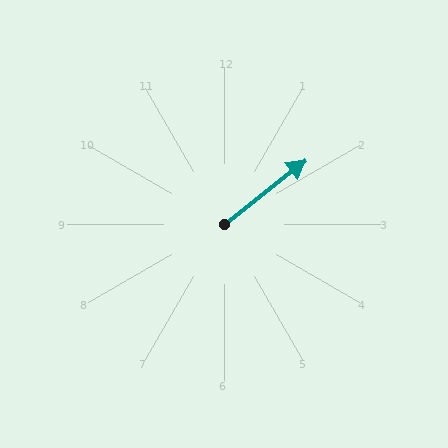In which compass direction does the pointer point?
Northeast.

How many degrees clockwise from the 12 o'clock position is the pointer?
Approximately 52 degrees.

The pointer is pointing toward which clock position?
Roughly 2 o'clock.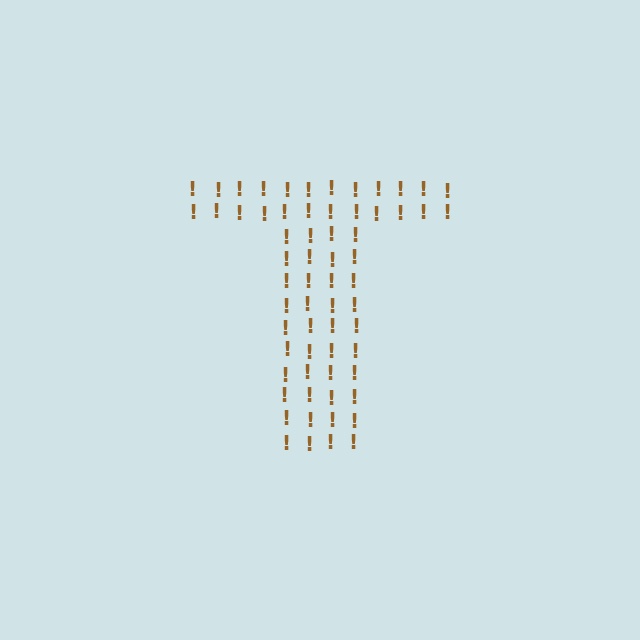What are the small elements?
The small elements are exclamation marks.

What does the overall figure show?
The overall figure shows the letter T.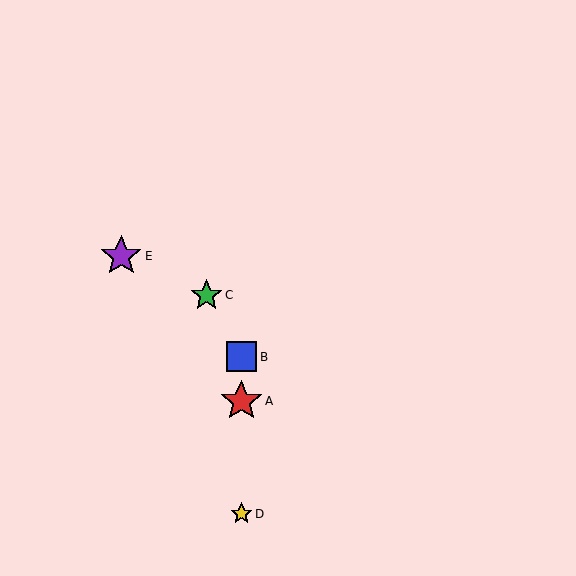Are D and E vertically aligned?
No, D is at x≈241 and E is at x≈121.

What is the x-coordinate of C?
Object C is at x≈206.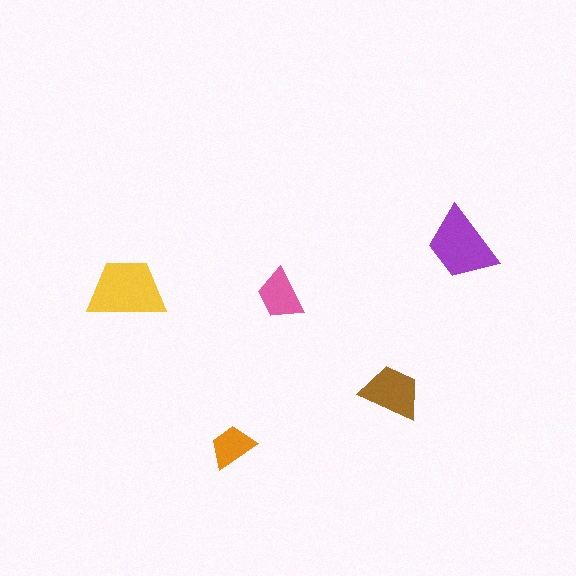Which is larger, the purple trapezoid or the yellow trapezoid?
The yellow one.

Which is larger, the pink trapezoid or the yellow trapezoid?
The yellow one.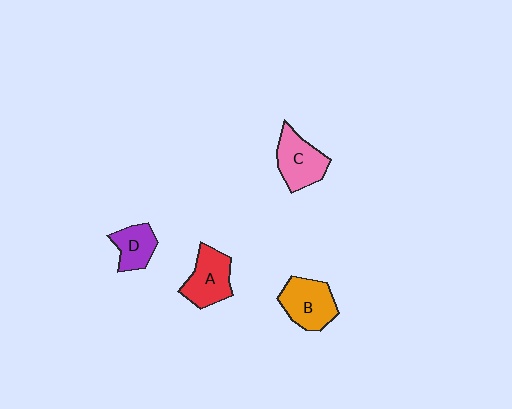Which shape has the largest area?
Shape B (orange).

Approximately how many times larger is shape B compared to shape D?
Approximately 1.5 times.